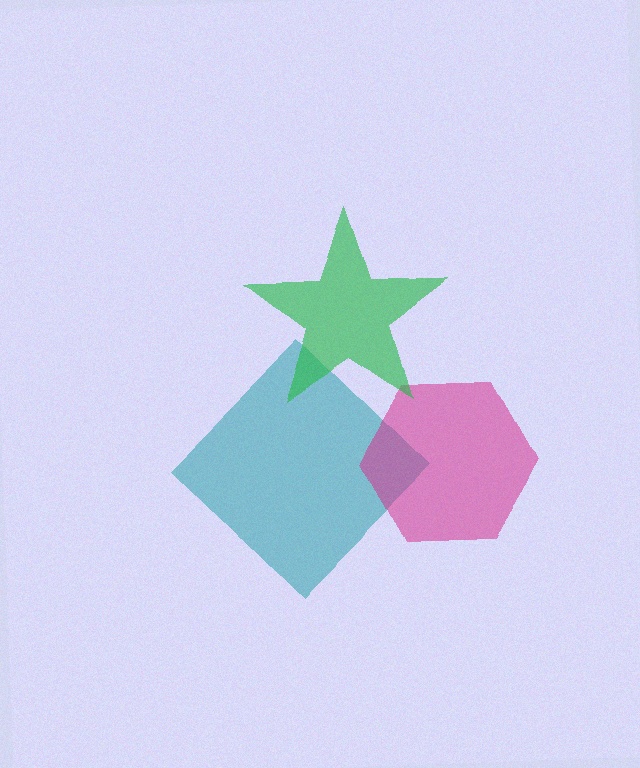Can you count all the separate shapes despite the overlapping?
Yes, there are 3 separate shapes.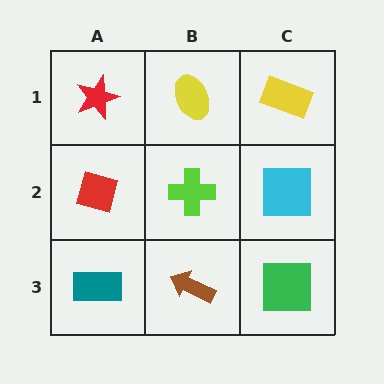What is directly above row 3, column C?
A cyan square.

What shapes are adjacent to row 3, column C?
A cyan square (row 2, column C), a brown arrow (row 3, column B).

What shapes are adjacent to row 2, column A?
A red star (row 1, column A), a teal rectangle (row 3, column A), a lime cross (row 2, column B).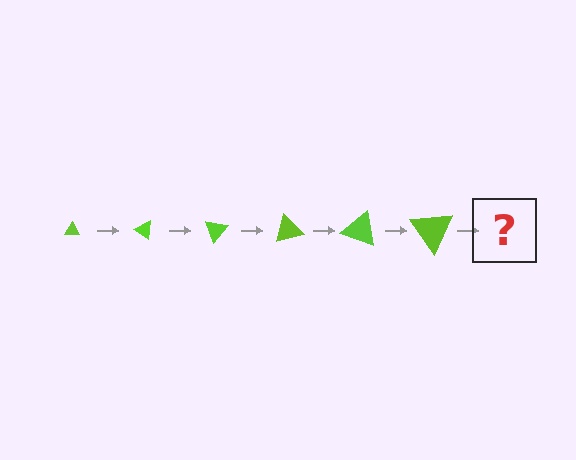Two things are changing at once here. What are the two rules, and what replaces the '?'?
The two rules are that the triangle grows larger each step and it rotates 35 degrees each step. The '?' should be a triangle, larger than the previous one and rotated 210 degrees from the start.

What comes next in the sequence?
The next element should be a triangle, larger than the previous one and rotated 210 degrees from the start.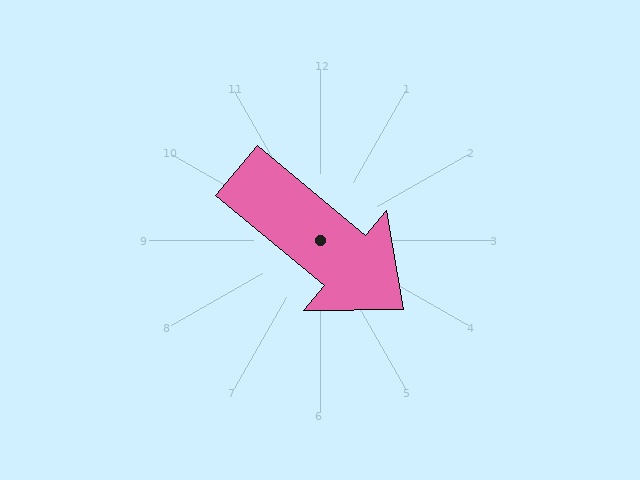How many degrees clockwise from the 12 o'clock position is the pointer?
Approximately 130 degrees.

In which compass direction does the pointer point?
Southeast.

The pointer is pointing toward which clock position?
Roughly 4 o'clock.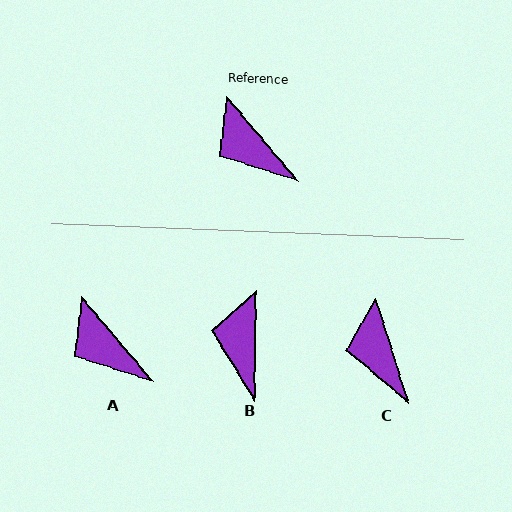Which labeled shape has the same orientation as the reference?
A.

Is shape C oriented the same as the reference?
No, it is off by about 23 degrees.